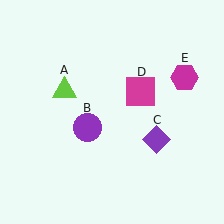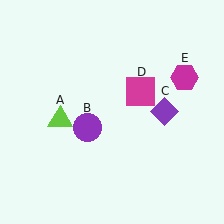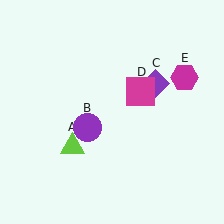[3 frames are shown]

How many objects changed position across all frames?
2 objects changed position: lime triangle (object A), purple diamond (object C).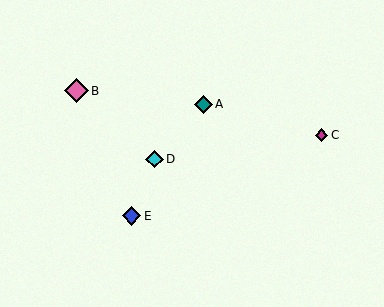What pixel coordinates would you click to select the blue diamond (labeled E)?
Click at (132, 216) to select the blue diamond E.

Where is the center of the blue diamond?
The center of the blue diamond is at (132, 216).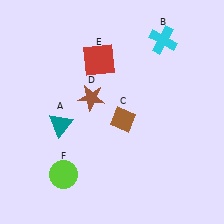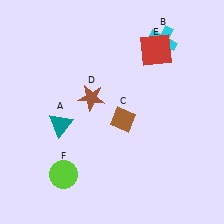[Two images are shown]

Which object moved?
The red square (E) moved right.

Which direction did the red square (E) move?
The red square (E) moved right.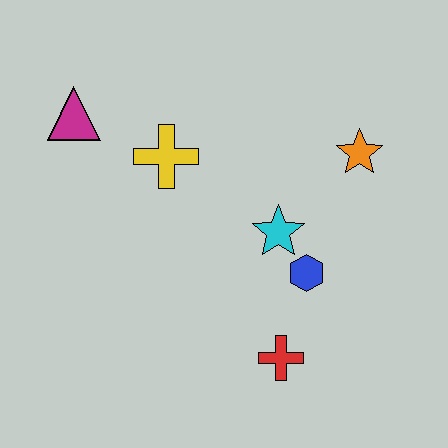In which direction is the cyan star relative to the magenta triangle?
The cyan star is to the right of the magenta triangle.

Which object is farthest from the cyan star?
The magenta triangle is farthest from the cyan star.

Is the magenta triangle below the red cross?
No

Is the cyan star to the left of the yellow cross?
No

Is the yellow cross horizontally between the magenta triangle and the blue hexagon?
Yes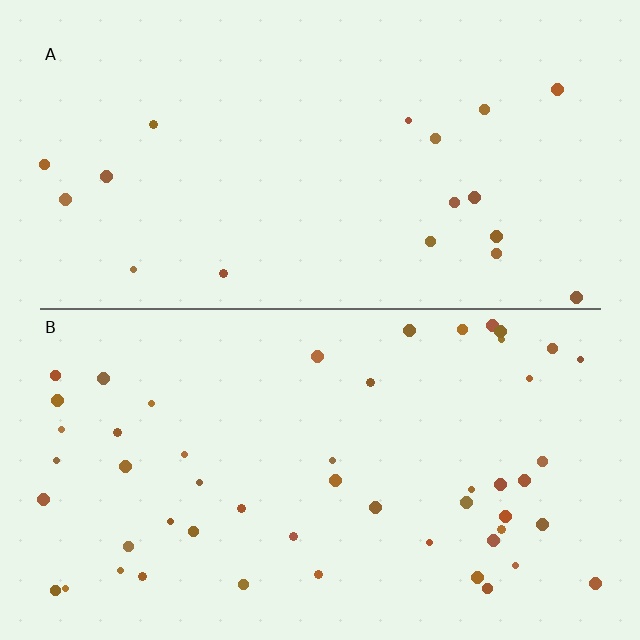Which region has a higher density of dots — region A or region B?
B (the bottom).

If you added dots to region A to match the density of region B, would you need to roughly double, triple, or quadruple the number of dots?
Approximately triple.